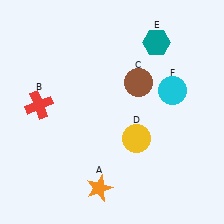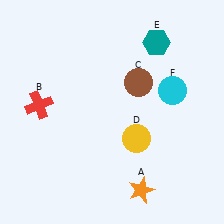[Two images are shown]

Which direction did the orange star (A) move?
The orange star (A) moved right.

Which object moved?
The orange star (A) moved right.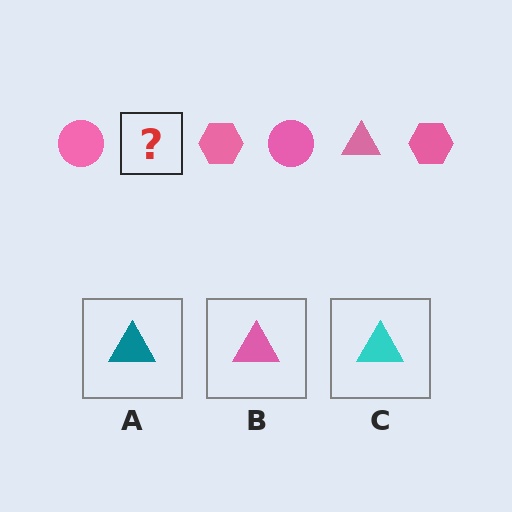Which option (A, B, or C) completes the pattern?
B.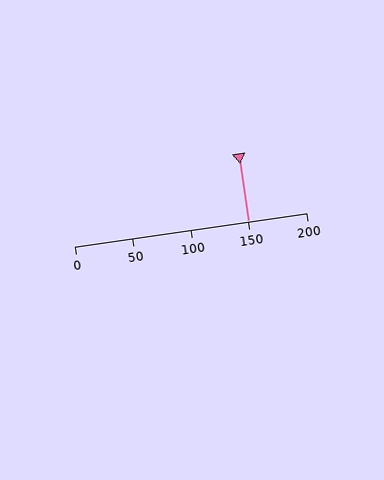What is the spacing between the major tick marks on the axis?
The major ticks are spaced 50 apart.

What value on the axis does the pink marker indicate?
The marker indicates approximately 150.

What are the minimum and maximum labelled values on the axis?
The axis runs from 0 to 200.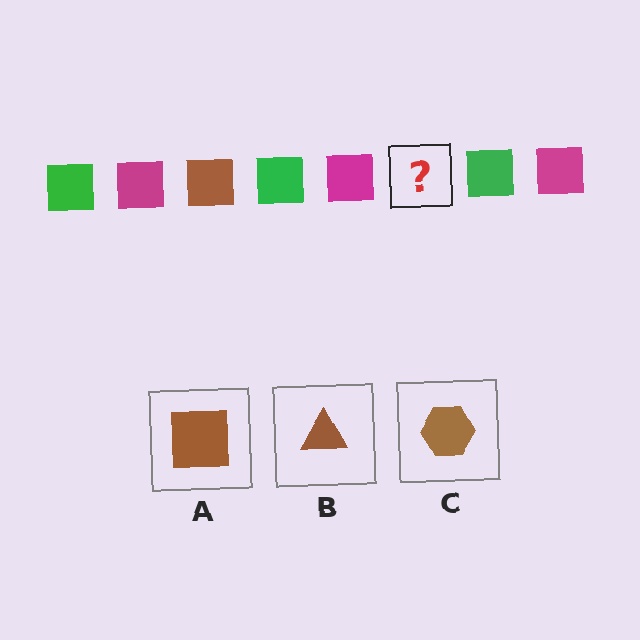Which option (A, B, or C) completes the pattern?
A.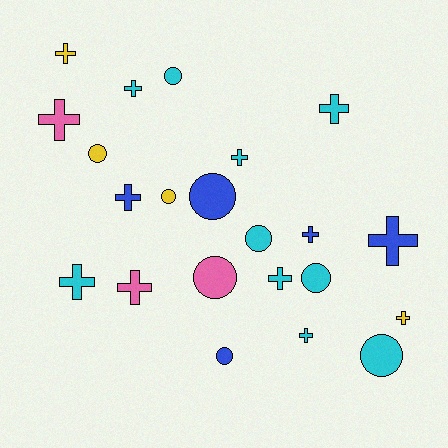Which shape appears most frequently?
Cross, with 13 objects.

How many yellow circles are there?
There are 2 yellow circles.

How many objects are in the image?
There are 22 objects.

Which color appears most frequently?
Cyan, with 10 objects.